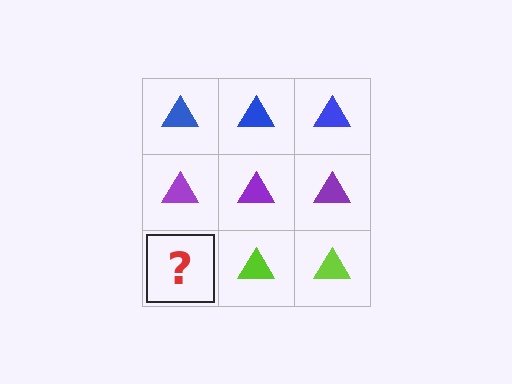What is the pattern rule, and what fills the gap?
The rule is that each row has a consistent color. The gap should be filled with a lime triangle.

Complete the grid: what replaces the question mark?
The question mark should be replaced with a lime triangle.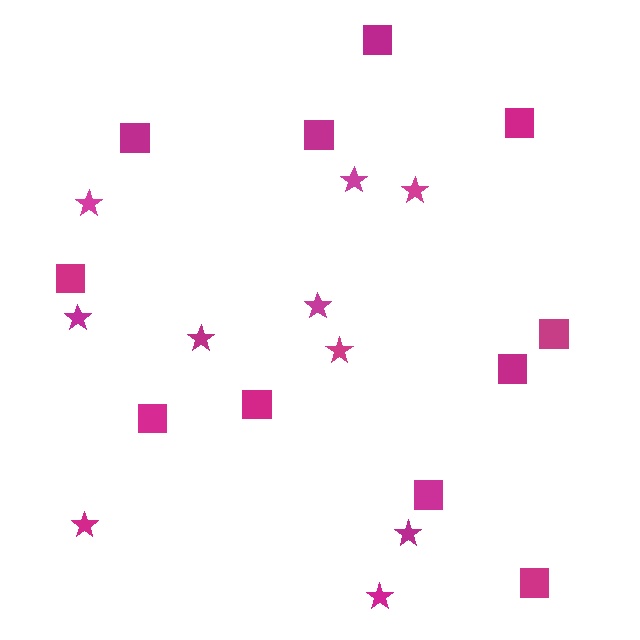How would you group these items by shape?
There are 2 groups: one group of squares (11) and one group of stars (10).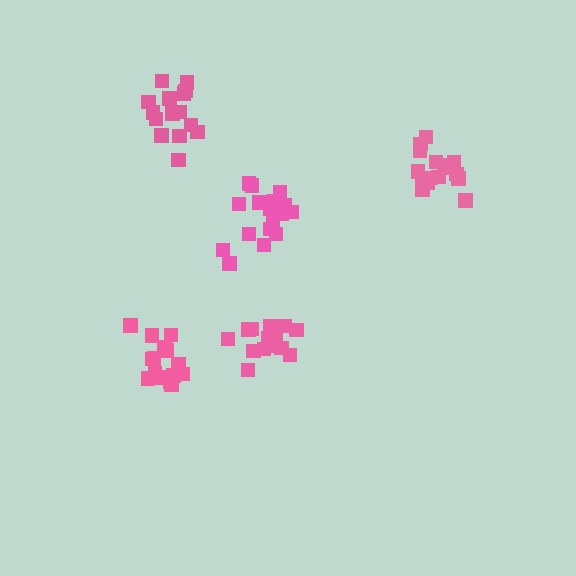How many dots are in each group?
Group 1: 16 dots, Group 2: 16 dots, Group 3: 15 dots, Group 4: 18 dots, Group 5: 15 dots (80 total).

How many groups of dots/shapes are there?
There are 5 groups.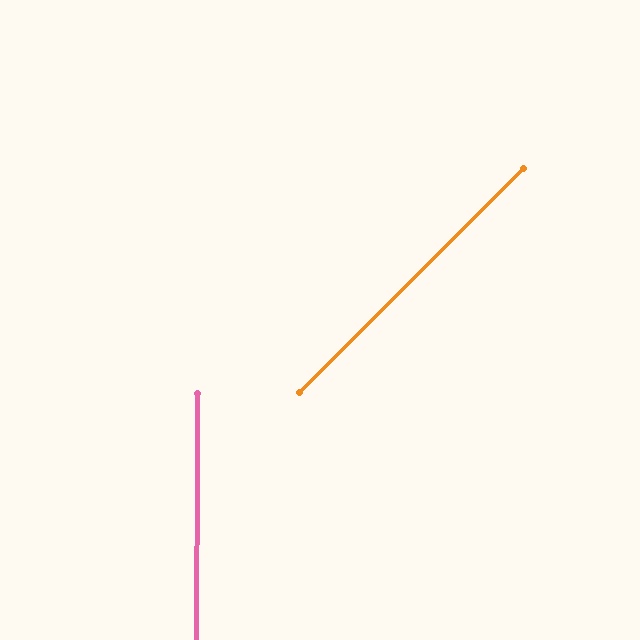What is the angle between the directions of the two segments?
Approximately 45 degrees.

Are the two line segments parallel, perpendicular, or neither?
Neither parallel nor perpendicular — they differ by about 45°.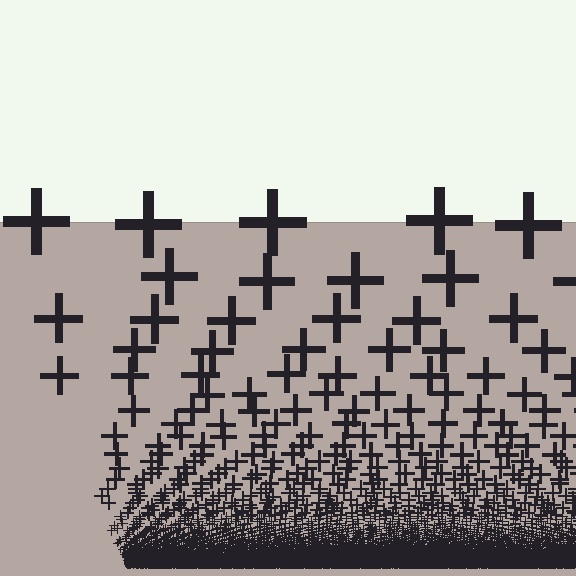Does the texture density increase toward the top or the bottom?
Density increases toward the bottom.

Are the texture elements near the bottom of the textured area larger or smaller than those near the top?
Smaller. The gradient is inverted — elements near the bottom are smaller and denser.